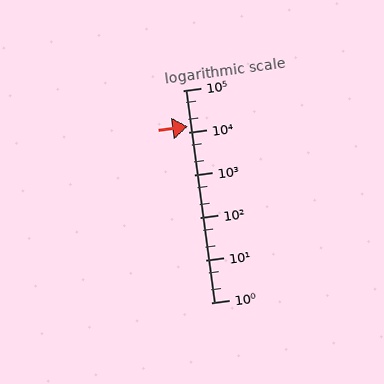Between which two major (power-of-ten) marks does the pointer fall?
The pointer is between 10000 and 100000.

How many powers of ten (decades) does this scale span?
The scale spans 5 decades, from 1 to 100000.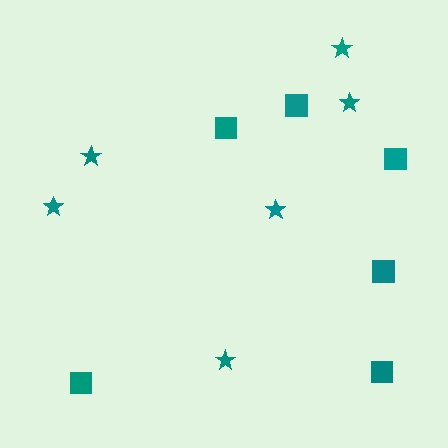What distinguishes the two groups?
There are 2 groups: one group of stars (6) and one group of squares (6).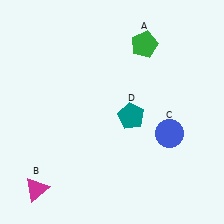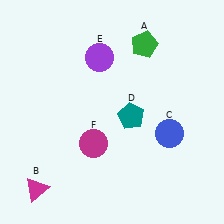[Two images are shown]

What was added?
A purple circle (E), a magenta circle (F) were added in Image 2.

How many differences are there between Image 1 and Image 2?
There are 2 differences between the two images.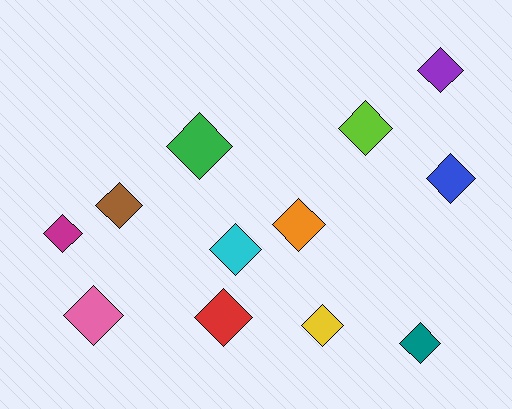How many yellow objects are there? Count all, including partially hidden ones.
There is 1 yellow object.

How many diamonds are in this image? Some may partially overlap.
There are 12 diamonds.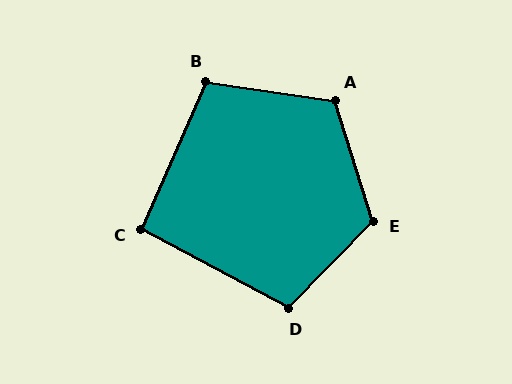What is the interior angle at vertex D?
Approximately 106 degrees (obtuse).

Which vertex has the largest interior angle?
E, at approximately 118 degrees.